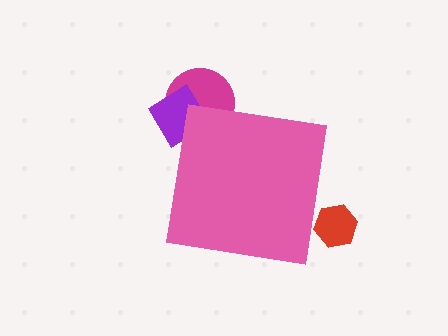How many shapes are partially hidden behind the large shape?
3 shapes are partially hidden.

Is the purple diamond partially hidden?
Yes, the purple diamond is partially hidden behind the pink square.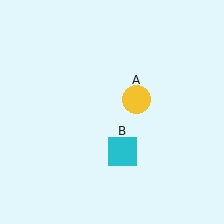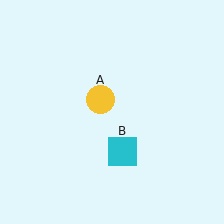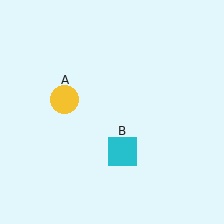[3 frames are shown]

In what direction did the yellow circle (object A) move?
The yellow circle (object A) moved left.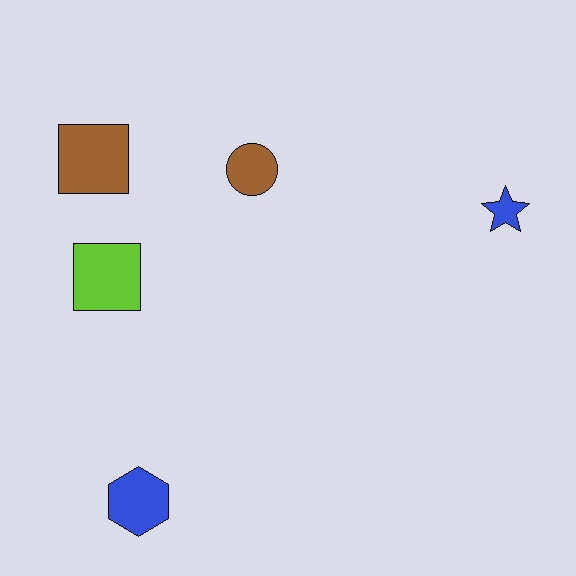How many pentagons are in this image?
There are no pentagons.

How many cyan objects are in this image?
There are no cyan objects.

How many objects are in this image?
There are 5 objects.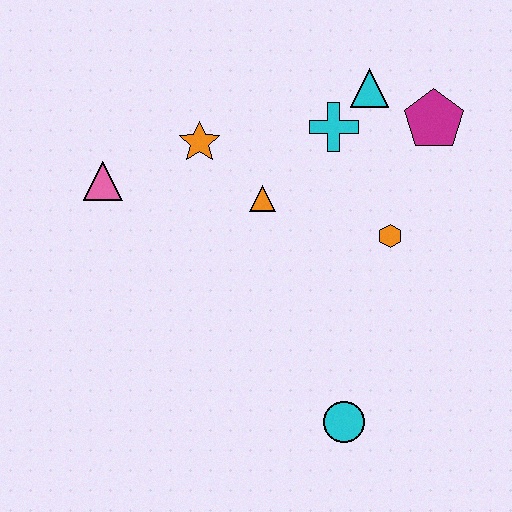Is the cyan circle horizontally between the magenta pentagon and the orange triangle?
Yes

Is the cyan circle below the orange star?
Yes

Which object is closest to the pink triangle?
The orange star is closest to the pink triangle.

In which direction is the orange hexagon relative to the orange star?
The orange hexagon is to the right of the orange star.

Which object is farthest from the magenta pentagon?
The pink triangle is farthest from the magenta pentagon.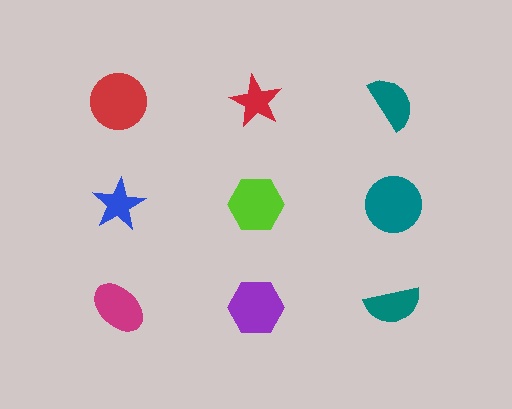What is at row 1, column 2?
A red star.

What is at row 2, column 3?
A teal circle.